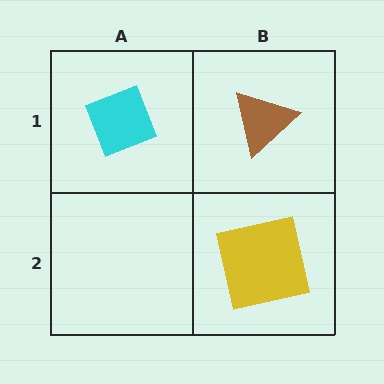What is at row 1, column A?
A cyan diamond.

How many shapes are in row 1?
2 shapes.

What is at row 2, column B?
A yellow square.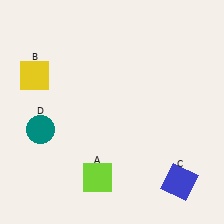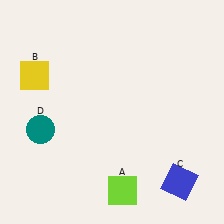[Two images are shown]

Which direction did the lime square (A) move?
The lime square (A) moved right.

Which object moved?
The lime square (A) moved right.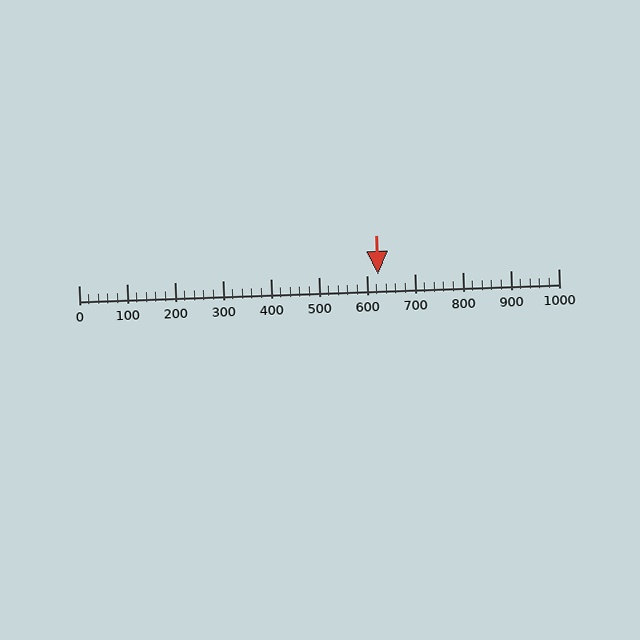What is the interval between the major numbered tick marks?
The major tick marks are spaced 100 units apart.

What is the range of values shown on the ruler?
The ruler shows values from 0 to 1000.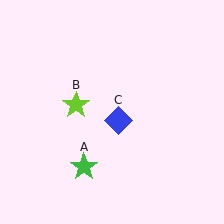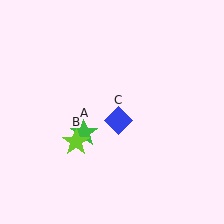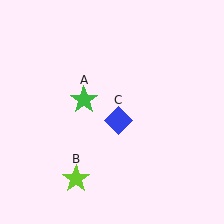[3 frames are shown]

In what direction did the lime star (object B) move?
The lime star (object B) moved down.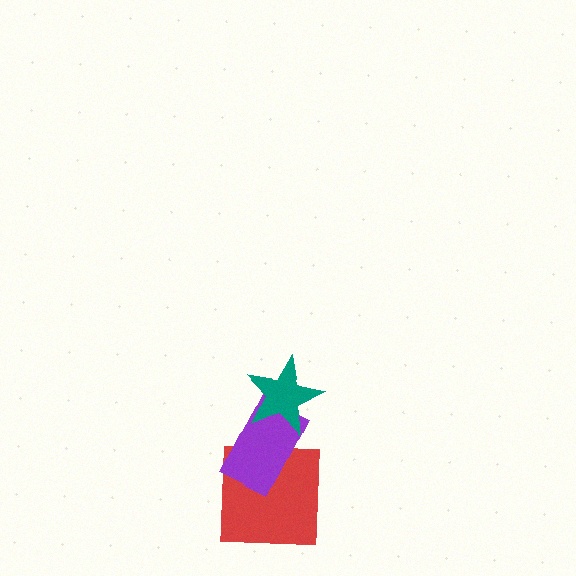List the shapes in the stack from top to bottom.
From top to bottom: the teal star, the purple rectangle, the red square.